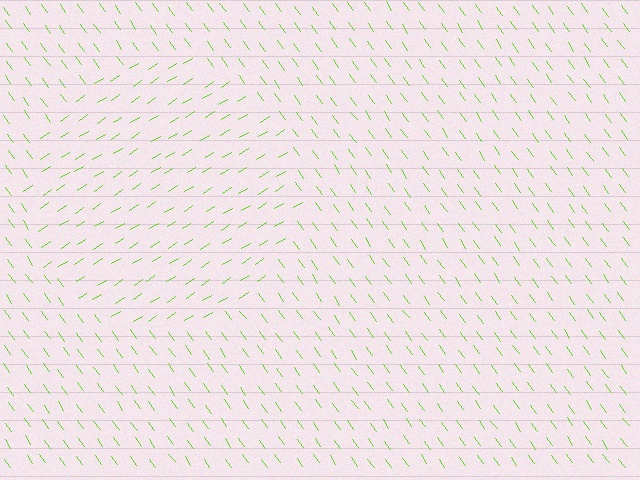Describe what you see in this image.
The image is filled with small lime line segments. A circle region in the image has lines oriented differently from the surrounding lines, creating a visible texture boundary.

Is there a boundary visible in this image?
Yes, there is a texture boundary formed by a change in line orientation.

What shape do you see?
I see a circle.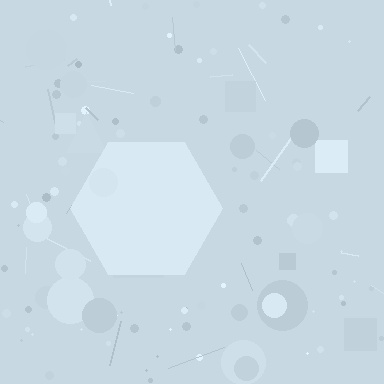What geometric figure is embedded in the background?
A hexagon is embedded in the background.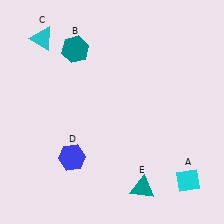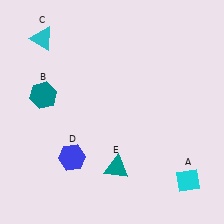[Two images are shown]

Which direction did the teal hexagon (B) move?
The teal hexagon (B) moved down.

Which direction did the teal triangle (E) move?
The teal triangle (E) moved left.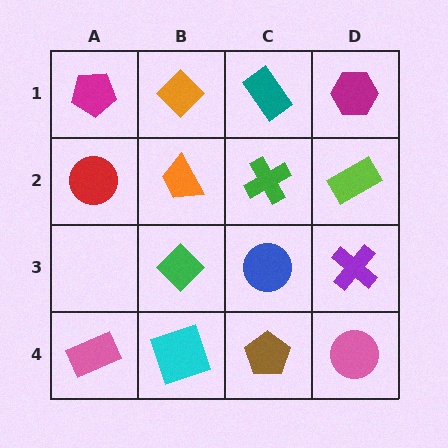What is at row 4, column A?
A pink rectangle.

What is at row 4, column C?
A brown pentagon.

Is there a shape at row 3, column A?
No, that cell is empty.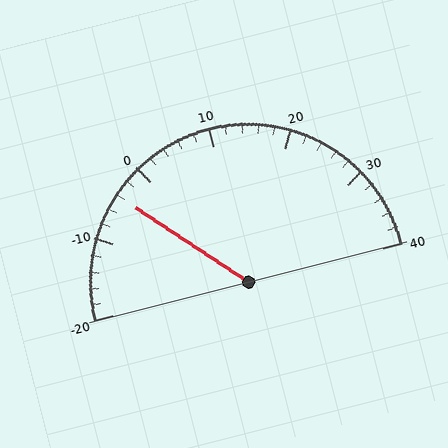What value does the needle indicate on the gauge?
The needle indicates approximately -4.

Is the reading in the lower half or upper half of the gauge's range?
The reading is in the lower half of the range (-20 to 40).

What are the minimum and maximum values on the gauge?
The gauge ranges from -20 to 40.